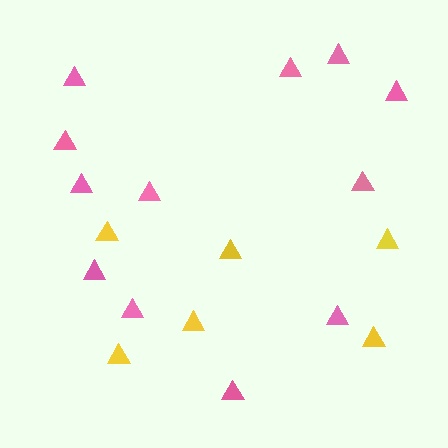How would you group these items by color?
There are 2 groups: one group of pink triangles (12) and one group of yellow triangles (6).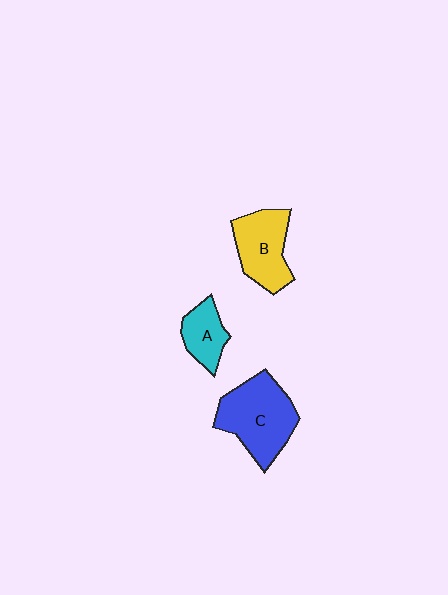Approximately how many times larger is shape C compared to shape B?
Approximately 1.3 times.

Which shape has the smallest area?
Shape A (cyan).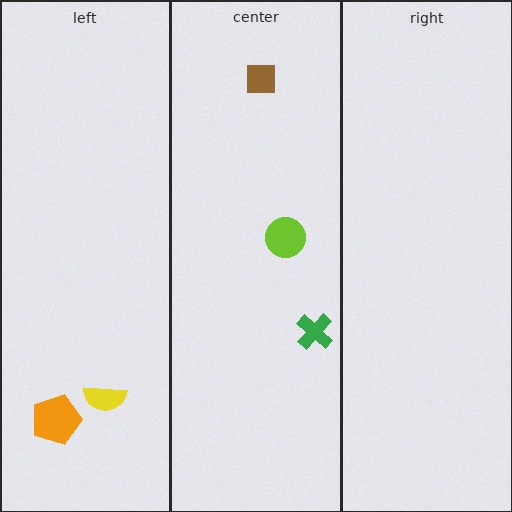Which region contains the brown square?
The center region.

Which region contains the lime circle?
The center region.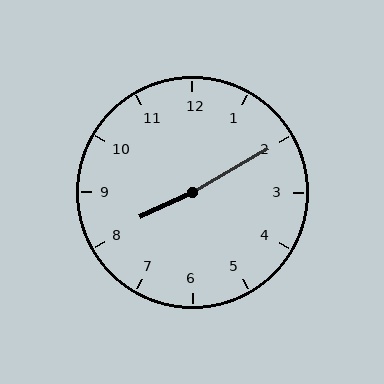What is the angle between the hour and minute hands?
Approximately 175 degrees.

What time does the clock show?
8:10.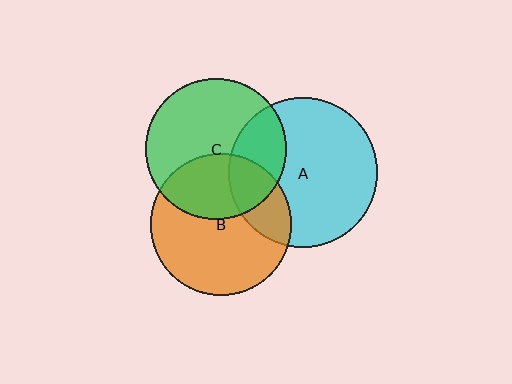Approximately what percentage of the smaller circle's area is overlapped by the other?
Approximately 35%.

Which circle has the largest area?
Circle A (cyan).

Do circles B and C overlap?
Yes.